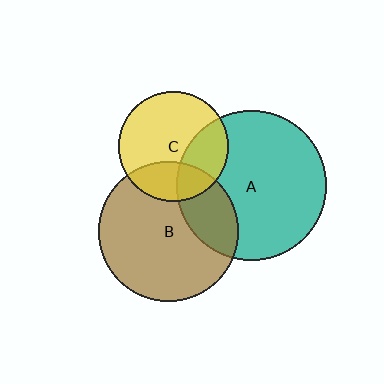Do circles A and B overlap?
Yes.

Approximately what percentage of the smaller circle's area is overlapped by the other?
Approximately 25%.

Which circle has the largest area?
Circle A (teal).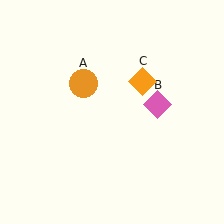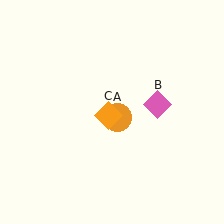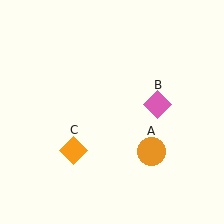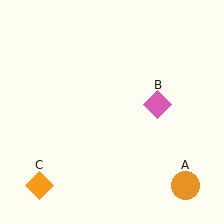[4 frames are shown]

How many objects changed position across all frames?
2 objects changed position: orange circle (object A), orange diamond (object C).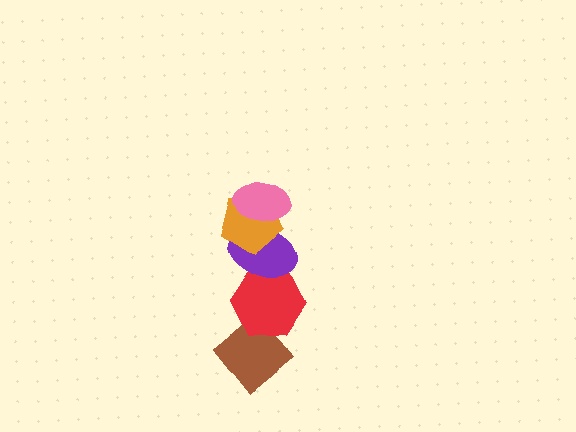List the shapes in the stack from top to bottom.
From top to bottom: the pink ellipse, the orange pentagon, the purple ellipse, the red hexagon, the brown diamond.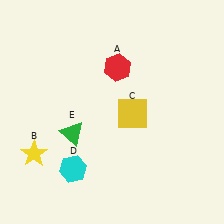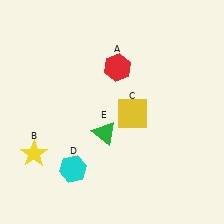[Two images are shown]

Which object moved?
The green triangle (E) moved right.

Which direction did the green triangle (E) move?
The green triangle (E) moved right.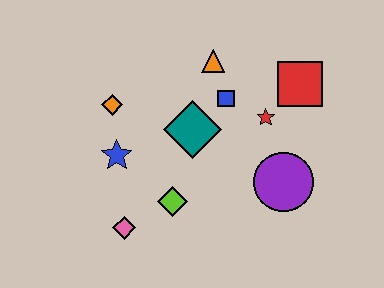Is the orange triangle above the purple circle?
Yes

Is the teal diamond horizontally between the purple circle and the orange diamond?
Yes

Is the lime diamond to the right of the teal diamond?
No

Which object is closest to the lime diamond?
The pink diamond is closest to the lime diamond.